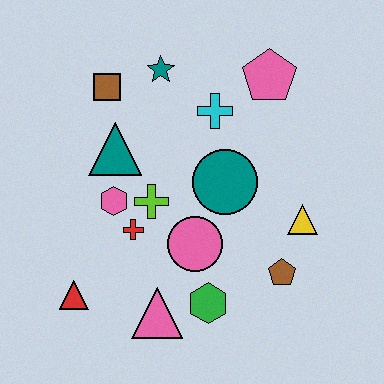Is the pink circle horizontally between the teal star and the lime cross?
No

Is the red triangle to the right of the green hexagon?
No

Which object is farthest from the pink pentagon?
The red triangle is farthest from the pink pentagon.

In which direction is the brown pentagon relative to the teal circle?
The brown pentagon is below the teal circle.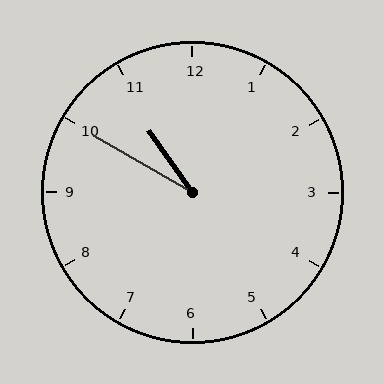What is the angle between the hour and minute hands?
Approximately 25 degrees.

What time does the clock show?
10:50.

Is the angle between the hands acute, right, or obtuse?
It is acute.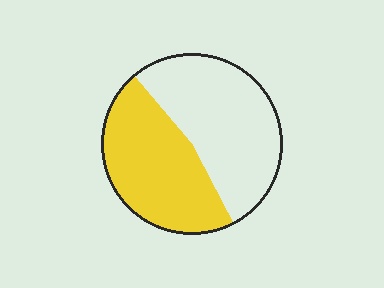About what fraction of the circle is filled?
About one half (1/2).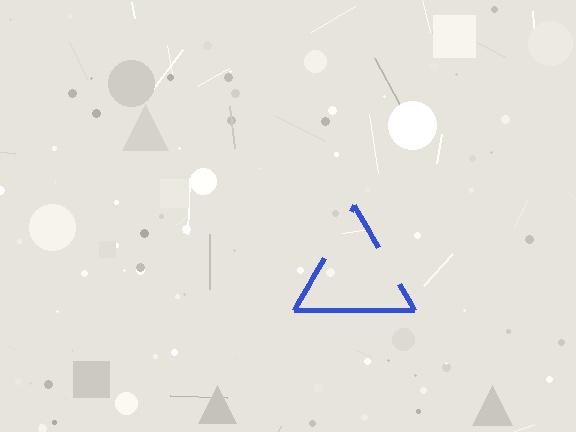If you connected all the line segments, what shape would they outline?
They would outline a triangle.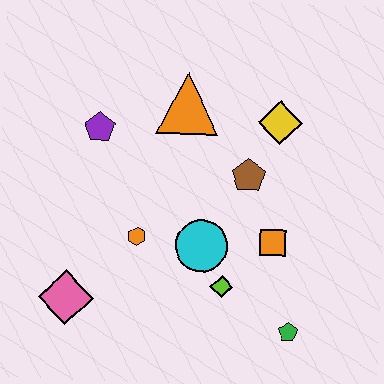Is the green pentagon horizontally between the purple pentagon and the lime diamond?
No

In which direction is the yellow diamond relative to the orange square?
The yellow diamond is above the orange square.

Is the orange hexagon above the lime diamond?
Yes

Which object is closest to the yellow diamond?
The brown pentagon is closest to the yellow diamond.